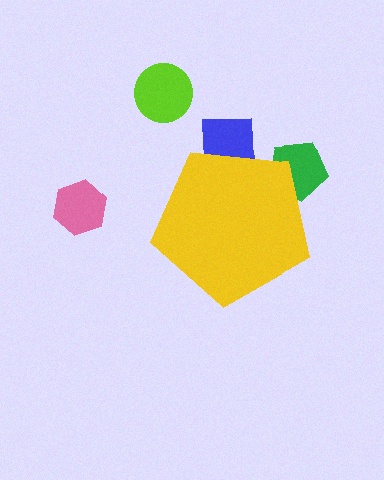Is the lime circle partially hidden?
No, the lime circle is fully visible.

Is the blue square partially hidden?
Yes, the blue square is partially hidden behind the yellow pentagon.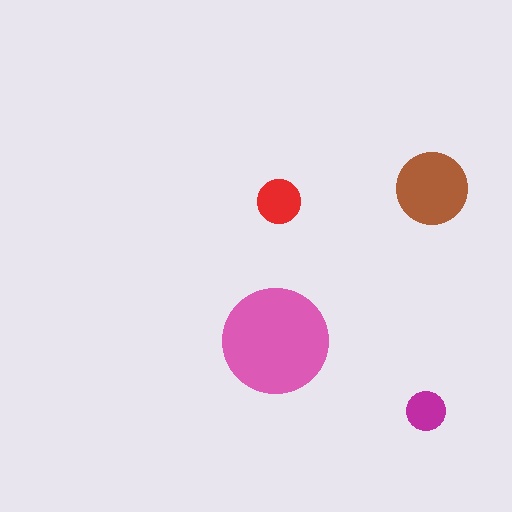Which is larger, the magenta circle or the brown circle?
The brown one.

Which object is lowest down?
The magenta circle is bottommost.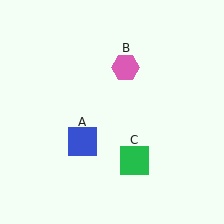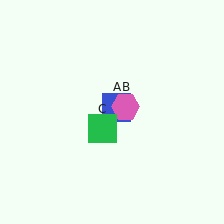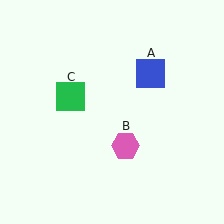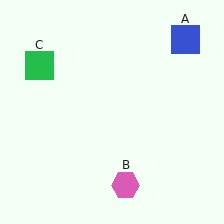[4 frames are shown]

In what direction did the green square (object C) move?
The green square (object C) moved up and to the left.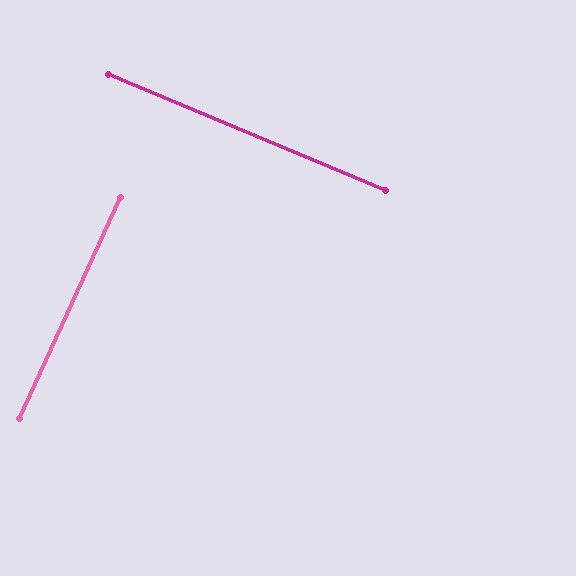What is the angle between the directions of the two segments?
Approximately 88 degrees.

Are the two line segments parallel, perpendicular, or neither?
Perpendicular — they meet at approximately 88°.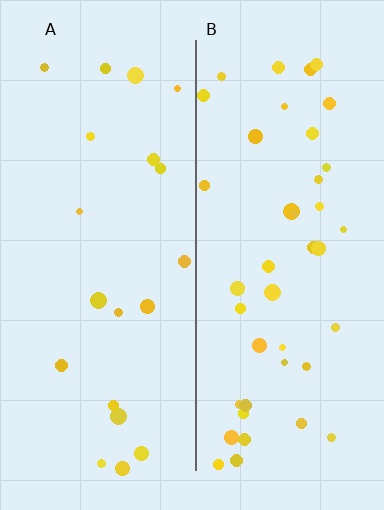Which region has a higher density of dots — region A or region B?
B (the right).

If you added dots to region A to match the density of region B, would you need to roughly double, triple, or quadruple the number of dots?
Approximately double.